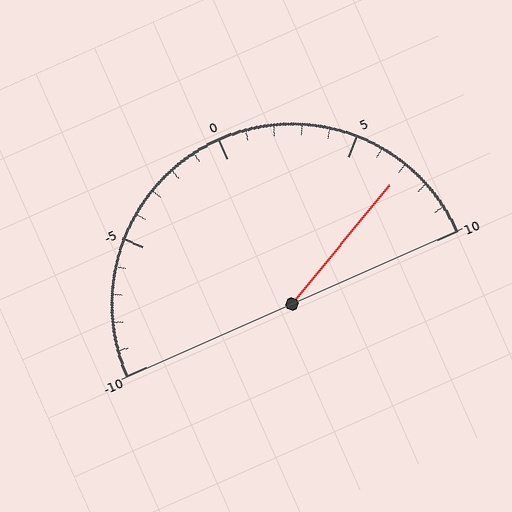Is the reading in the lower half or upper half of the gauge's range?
The reading is in the upper half of the range (-10 to 10).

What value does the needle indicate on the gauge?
The needle indicates approximately 7.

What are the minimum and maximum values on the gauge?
The gauge ranges from -10 to 10.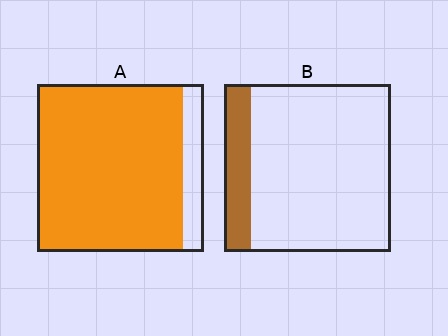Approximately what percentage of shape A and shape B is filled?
A is approximately 85% and B is approximately 15%.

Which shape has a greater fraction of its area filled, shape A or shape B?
Shape A.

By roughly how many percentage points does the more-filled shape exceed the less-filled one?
By roughly 70 percentage points (A over B).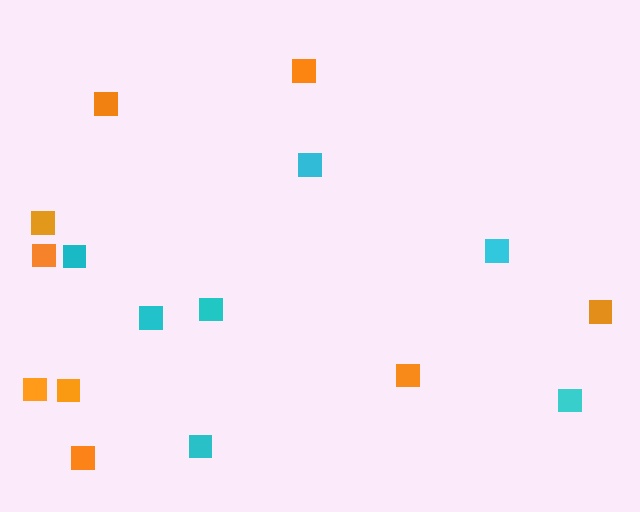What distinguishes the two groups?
There are 2 groups: one group of cyan squares (7) and one group of orange squares (9).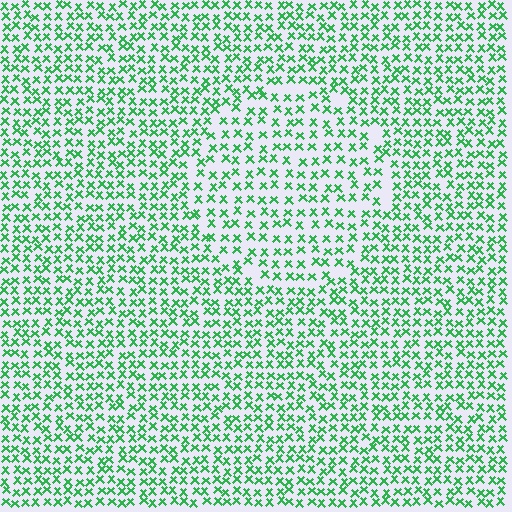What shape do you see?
I see a circle.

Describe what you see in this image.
The image contains small green elements arranged at two different densities. A circle-shaped region is visible where the elements are less densely packed than the surrounding area.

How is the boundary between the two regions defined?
The boundary is defined by a change in element density (approximately 1.5x ratio). All elements are the same color, size, and shape.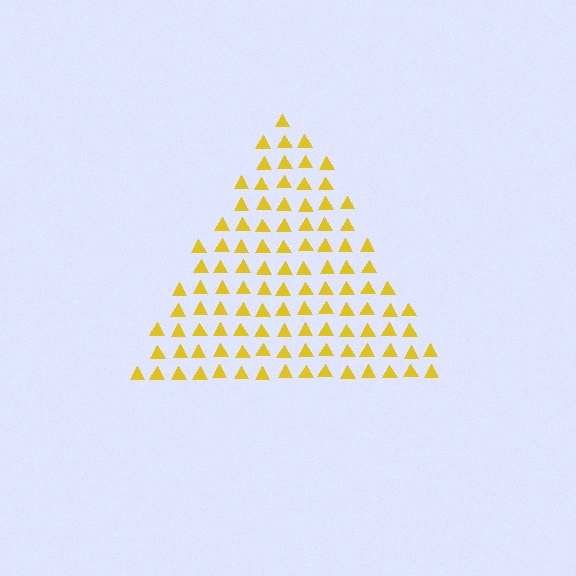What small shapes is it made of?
It is made of small triangles.